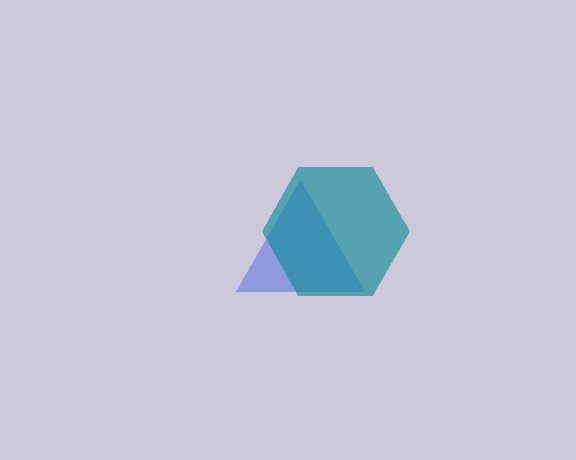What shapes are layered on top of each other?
The layered shapes are: a blue triangle, a teal hexagon.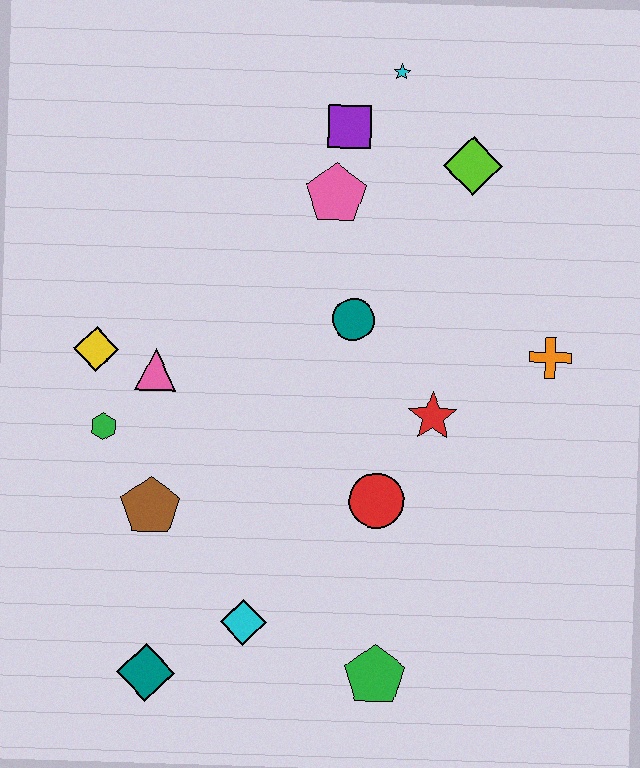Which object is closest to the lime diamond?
The cyan star is closest to the lime diamond.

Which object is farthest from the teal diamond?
The cyan star is farthest from the teal diamond.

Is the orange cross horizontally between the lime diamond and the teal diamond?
No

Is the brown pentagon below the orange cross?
Yes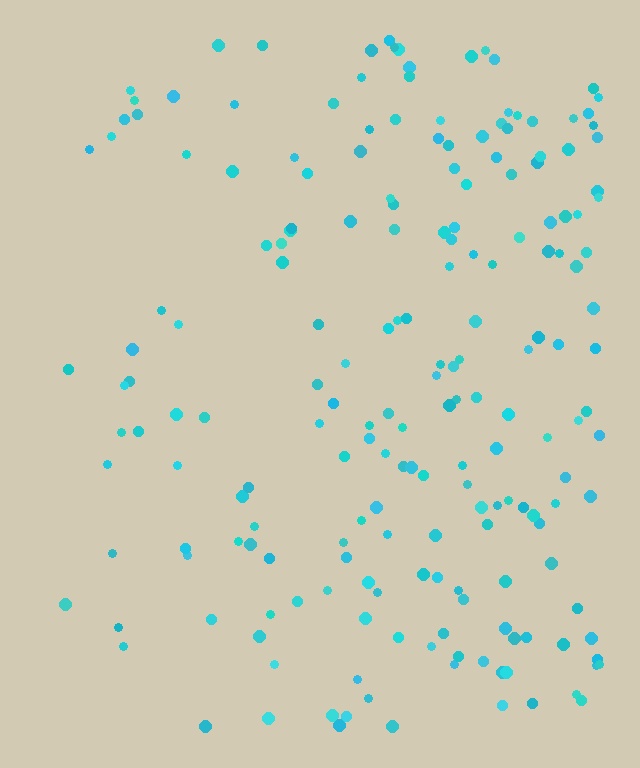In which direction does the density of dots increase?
From left to right, with the right side densest.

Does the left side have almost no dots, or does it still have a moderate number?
Still a moderate number, just noticeably fewer than the right.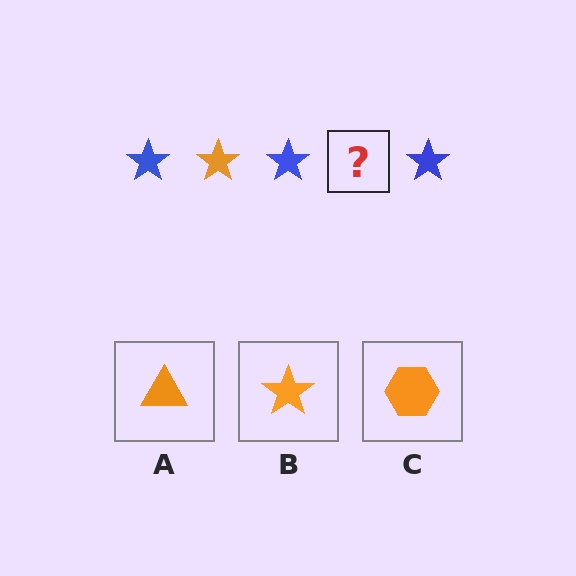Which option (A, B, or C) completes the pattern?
B.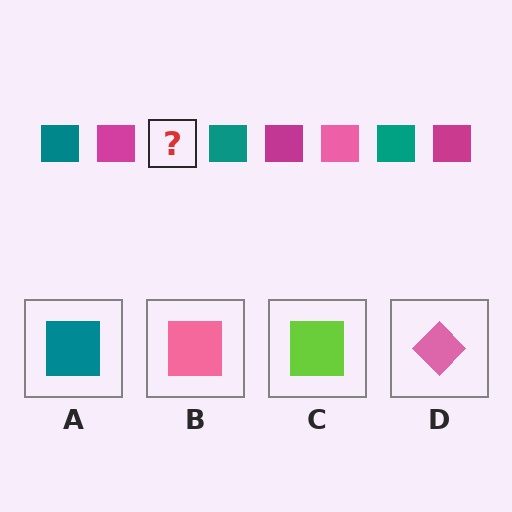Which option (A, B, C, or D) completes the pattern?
B.